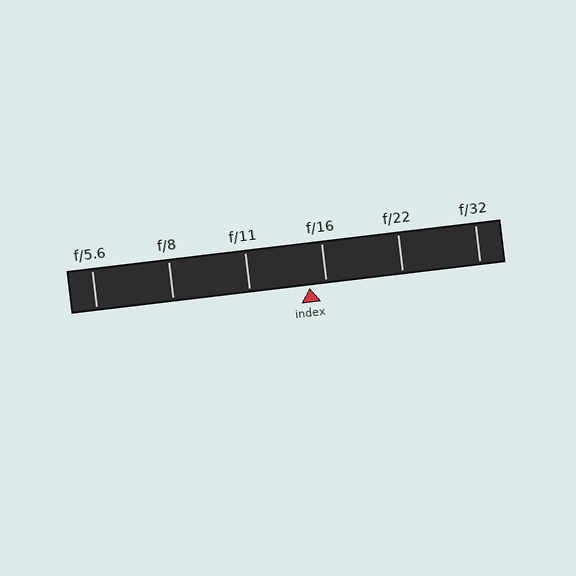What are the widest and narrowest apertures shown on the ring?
The widest aperture shown is f/5.6 and the narrowest is f/32.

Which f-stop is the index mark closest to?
The index mark is closest to f/16.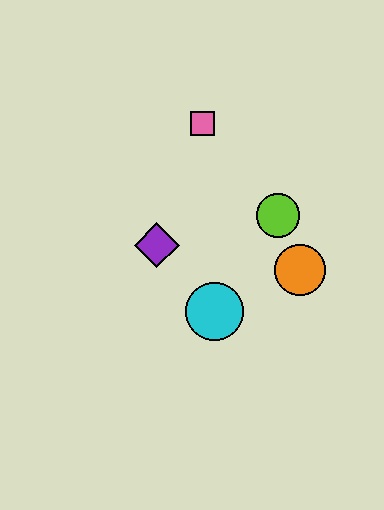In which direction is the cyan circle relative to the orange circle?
The cyan circle is to the left of the orange circle.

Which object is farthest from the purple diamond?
The orange circle is farthest from the purple diamond.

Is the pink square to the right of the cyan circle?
No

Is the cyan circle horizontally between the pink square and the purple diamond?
No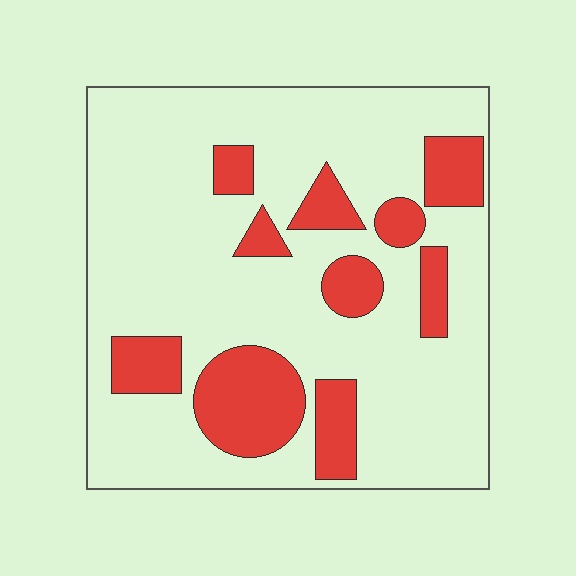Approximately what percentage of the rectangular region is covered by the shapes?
Approximately 25%.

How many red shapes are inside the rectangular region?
10.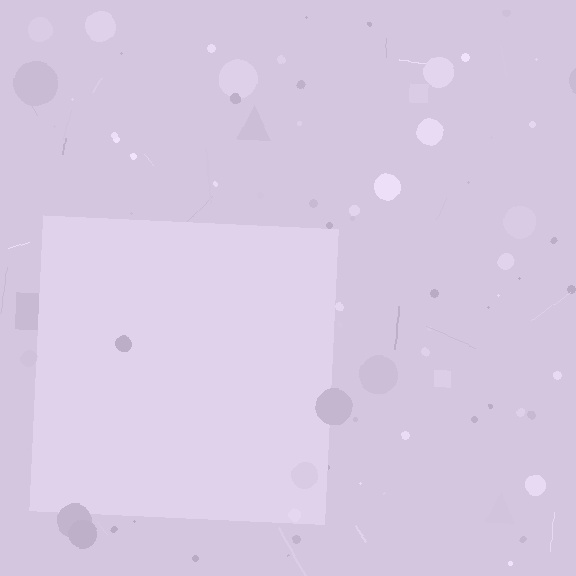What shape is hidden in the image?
A square is hidden in the image.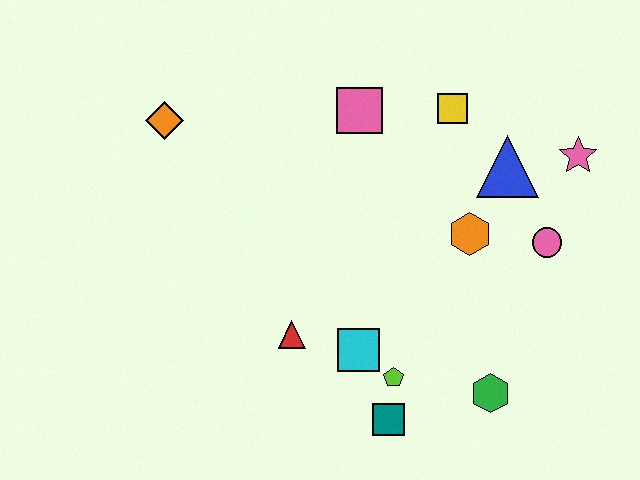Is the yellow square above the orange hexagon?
Yes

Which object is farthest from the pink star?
The orange diamond is farthest from the pink star.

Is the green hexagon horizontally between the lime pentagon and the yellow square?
No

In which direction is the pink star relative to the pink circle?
The pink star is above the pink circle.